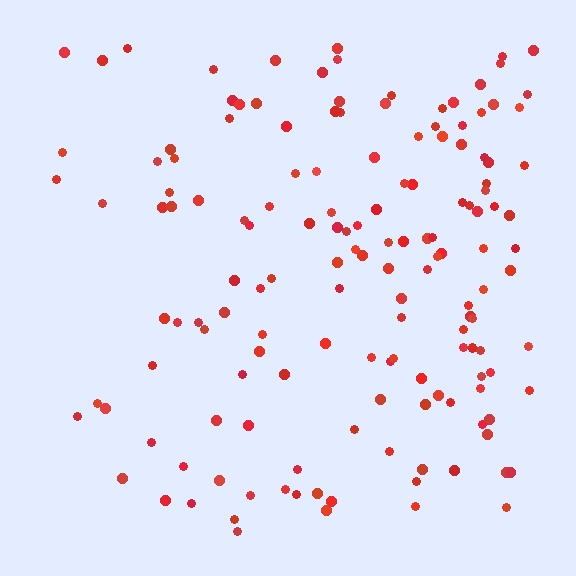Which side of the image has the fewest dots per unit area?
The left.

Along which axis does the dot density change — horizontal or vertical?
Horizontal.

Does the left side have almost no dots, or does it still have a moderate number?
Still a moderate number, just noticeably fewer than the right.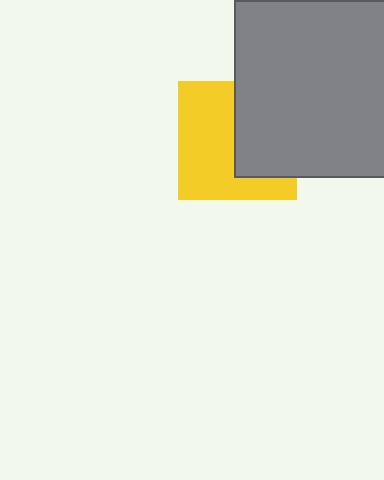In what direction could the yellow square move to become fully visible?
The yellow square could move left. That would shift it out from behind the gray square entirely.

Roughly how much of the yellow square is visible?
About half of it is visible (roughly 57%).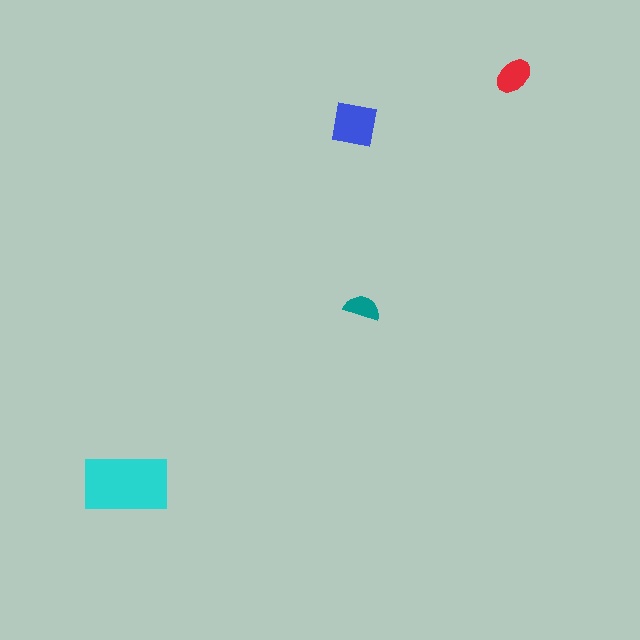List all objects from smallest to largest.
The teal semicircle, the red ellipse, the blue square, the cyan rectangle.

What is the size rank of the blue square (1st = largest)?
2nd.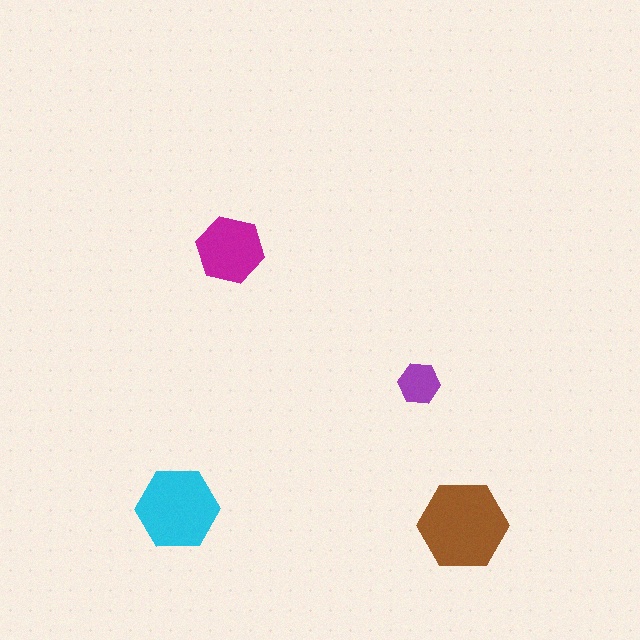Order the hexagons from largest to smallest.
the brown one, the cyan one, the magenta one, the purple one.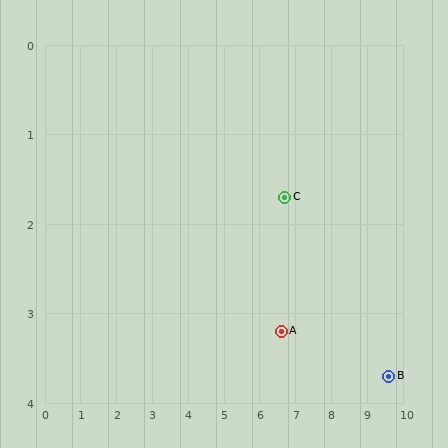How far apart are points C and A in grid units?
Points C and A are about 1.5 grid units apart.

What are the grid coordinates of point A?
Point A is at approximately (6.6, 3.2).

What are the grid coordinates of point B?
Point B is at approximately (9.6, 3.7).